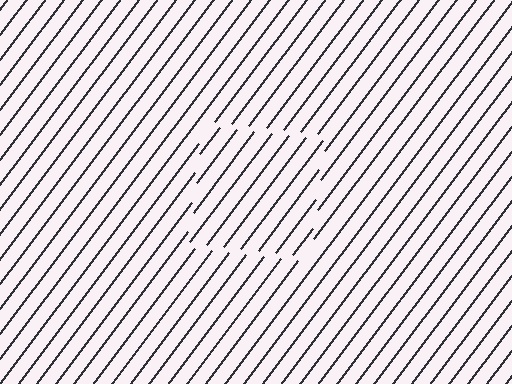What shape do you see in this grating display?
An illusory square. The interior of the shape contains the same grating, shifted by half a period — the contour is defined by the phase discontinuity where line-ends from the inner and outer gratings abut.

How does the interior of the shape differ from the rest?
The interior of the shape contains the same grating, shifted by half a period — the contour is defined by the phase discontinuity where line-ends from the inner and outer gratings abut.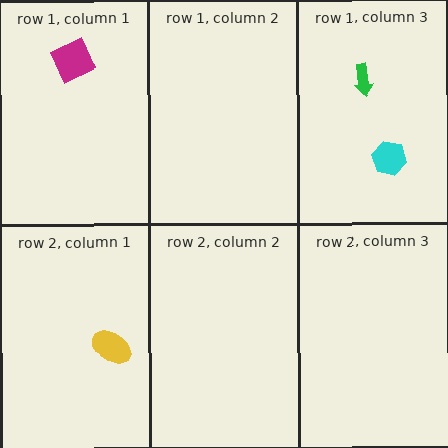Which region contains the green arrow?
The row 1, column 3 region.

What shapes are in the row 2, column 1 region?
The yellow ellipse.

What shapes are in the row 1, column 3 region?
The cyan hexagon, the green arrow.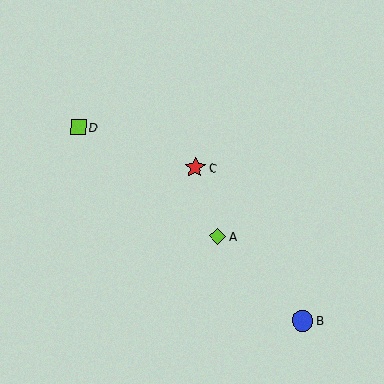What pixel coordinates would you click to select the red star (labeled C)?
Click at (195, 168) to select the red star C.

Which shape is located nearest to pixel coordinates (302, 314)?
The blue circle (labeled B) at (303, 321) is nearest to that location.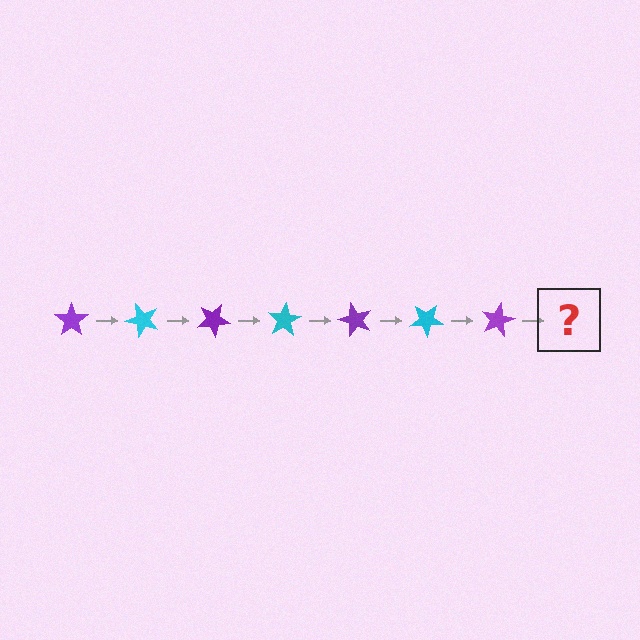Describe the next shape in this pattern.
It should be a cyan star, rotated 350 degrees from the start.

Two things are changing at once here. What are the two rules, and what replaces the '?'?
The two rules are that it rotates 50 degrees each step and the color cycles through purple and cyan. The '?' should be a cyan star, rotated 350 degrees from the start.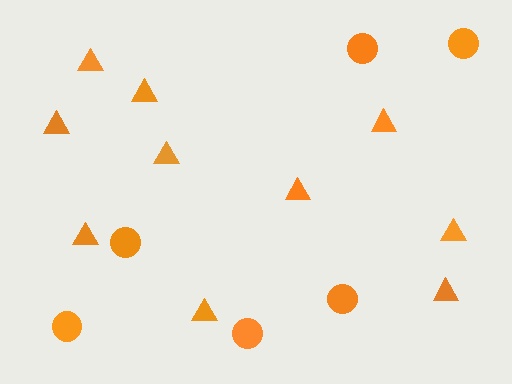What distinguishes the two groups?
There are 2 groups: one group of circles (6) and one group of triangles (10).